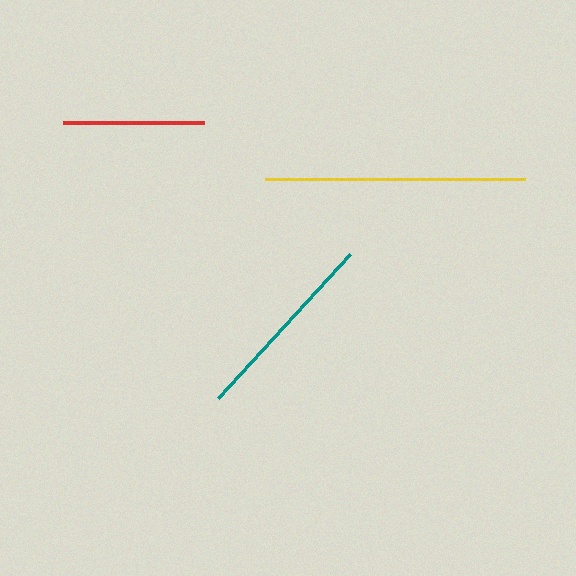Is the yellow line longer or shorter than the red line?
The yellow line is longer than the red line.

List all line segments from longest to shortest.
From longest to shortest: yellow, teal, red.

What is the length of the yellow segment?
The yellow segment is approximately 260 pixels long.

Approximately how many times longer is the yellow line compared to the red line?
The yellow line is approximately 1.8 times the length of the red line.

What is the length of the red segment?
The red segment is approximately 141 pixels long.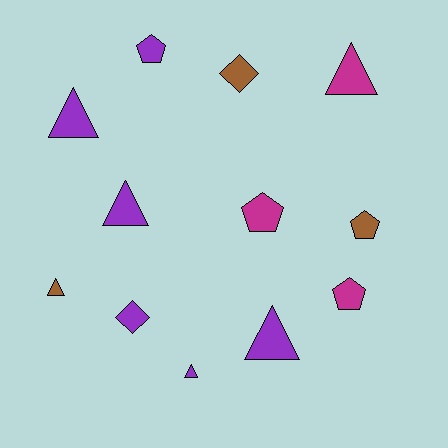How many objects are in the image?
There are 12 objects.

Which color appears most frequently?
Purple, with 6 objects.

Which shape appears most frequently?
Triangle, with 6 objects.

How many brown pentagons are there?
There is 1 brown pentagon.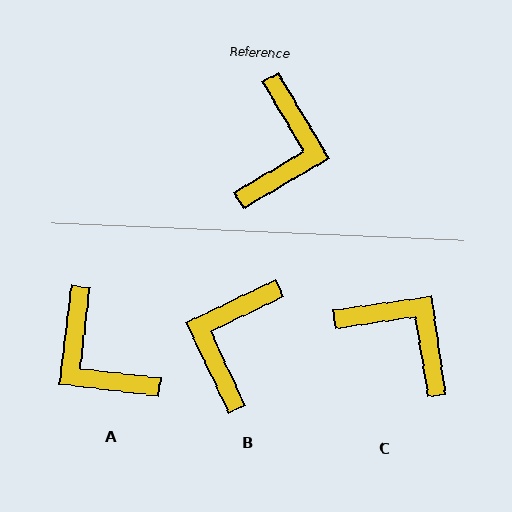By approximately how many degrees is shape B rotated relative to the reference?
Approximately 175 degrees counter-clockwise.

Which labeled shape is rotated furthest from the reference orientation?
B, about 175 degrees away.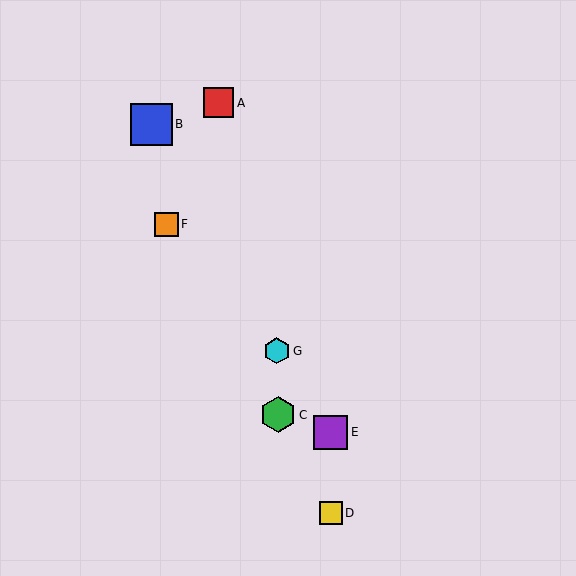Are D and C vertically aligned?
No, D is at x≈331 and C is at x≈278.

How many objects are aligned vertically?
2 objects (D, E) are aligned vertically.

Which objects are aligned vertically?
Objects D, E are aligned vertically.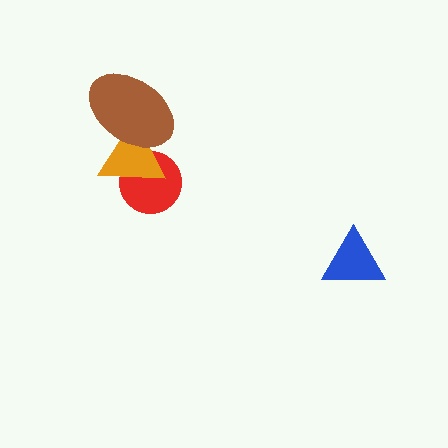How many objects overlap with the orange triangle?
2 objects overlap with the orange triangle.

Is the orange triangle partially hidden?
Yes, it is partially covered by another shape.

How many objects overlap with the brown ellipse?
1 object overlaps with the brown ellipse.